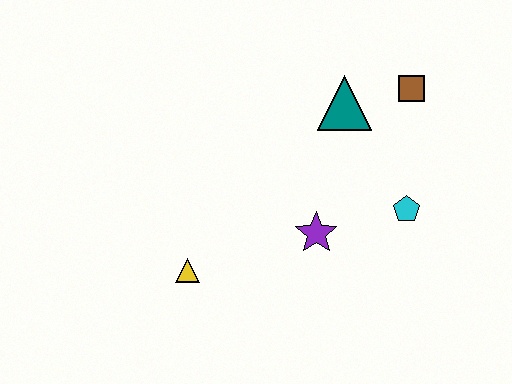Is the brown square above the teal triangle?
Yes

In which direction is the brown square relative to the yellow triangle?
The brown square is to the right of the yellow triangle.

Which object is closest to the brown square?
The teal triangle is closest to the brown square.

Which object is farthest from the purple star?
The brown square is farthest from the purple star.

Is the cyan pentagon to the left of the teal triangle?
No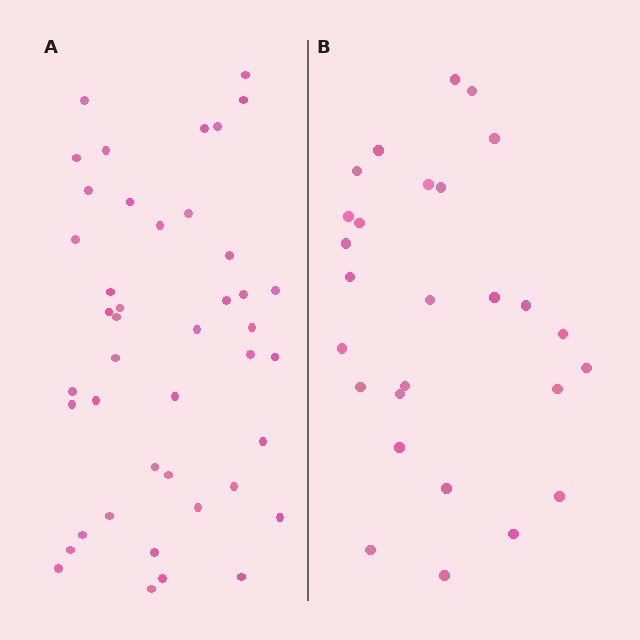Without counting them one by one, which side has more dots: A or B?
Region A (the left region) has more dots.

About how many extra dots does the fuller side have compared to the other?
Region A has approximately 15 more dots than region B.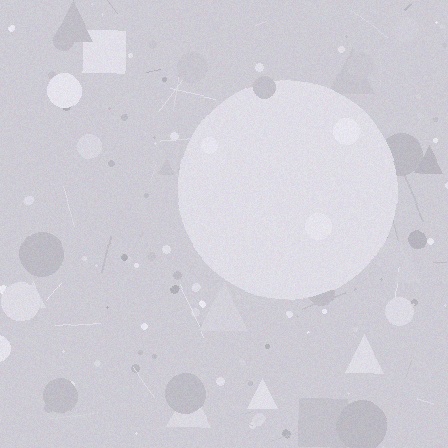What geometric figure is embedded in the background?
A circle is embedded in the background.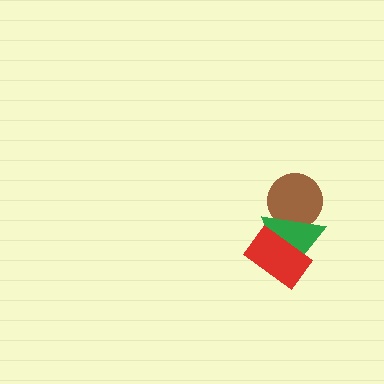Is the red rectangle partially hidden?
No, no other shape covers it.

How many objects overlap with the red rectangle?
1 object overlaps with the red rectangle.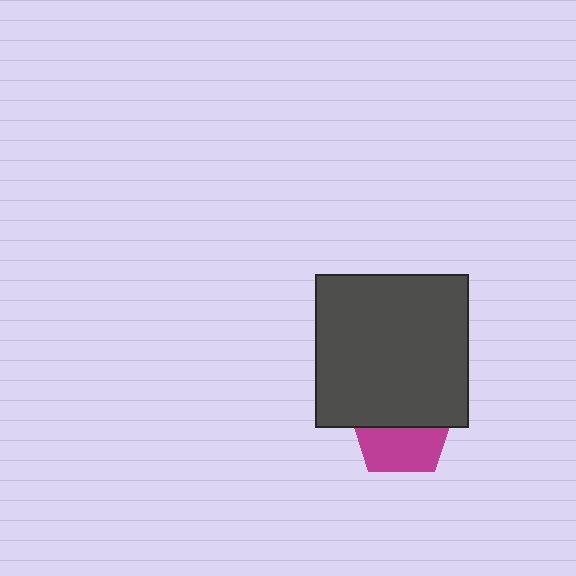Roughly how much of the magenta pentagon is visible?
About half of it is visible (roughly 47%).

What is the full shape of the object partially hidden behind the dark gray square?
The partially hidden object is a magenta pentagon.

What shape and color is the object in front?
The object in front is a dark gray square.